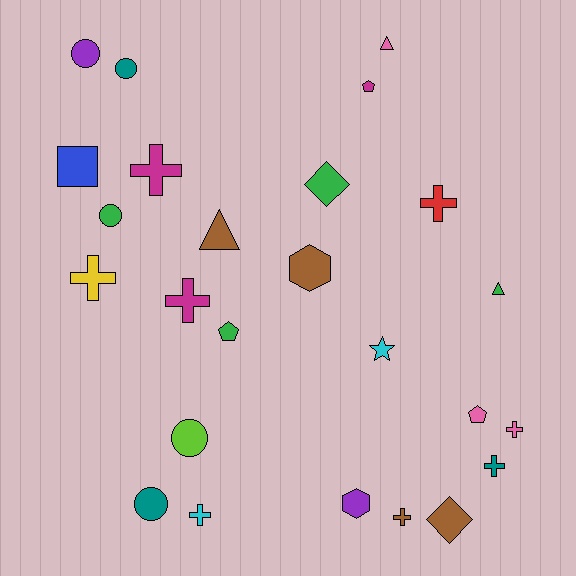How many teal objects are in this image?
There are 3 teal objects.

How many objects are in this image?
There are 25 objects.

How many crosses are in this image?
There are 8 crosses.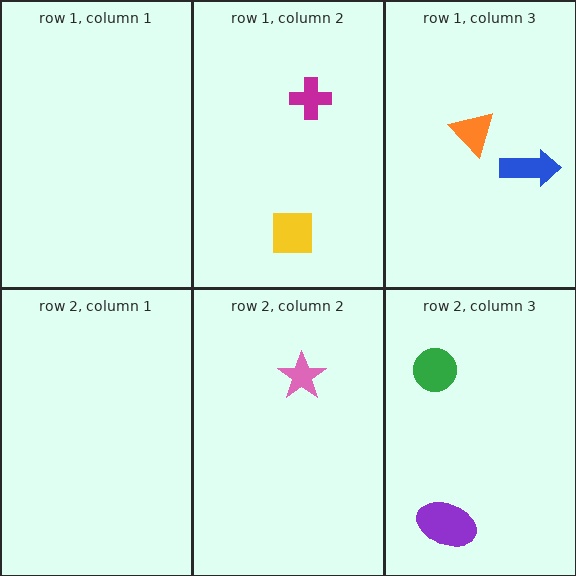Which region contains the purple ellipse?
The row 2, column 3 region.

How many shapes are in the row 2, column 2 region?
1.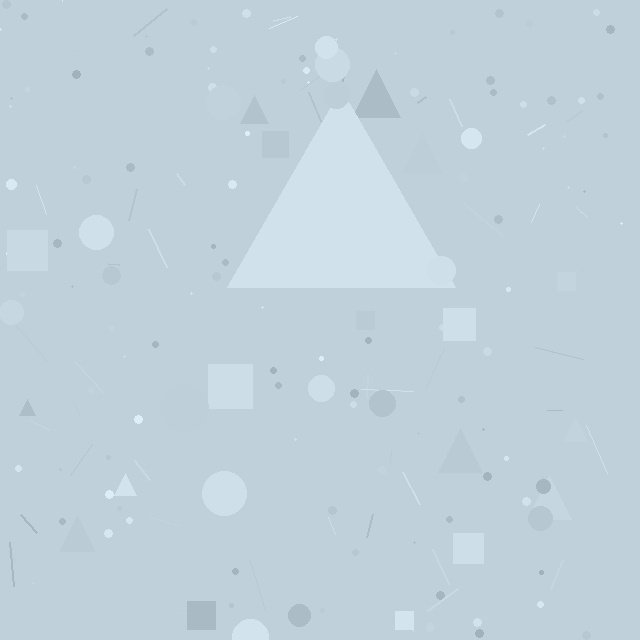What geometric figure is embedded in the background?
A triangle is embedded in the background.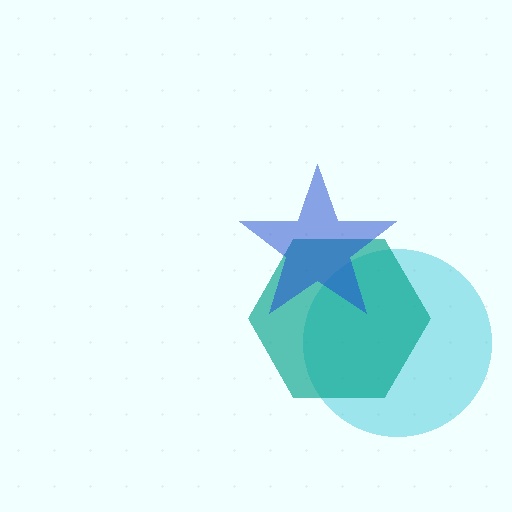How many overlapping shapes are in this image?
There are 3 overlapping shapes in the image.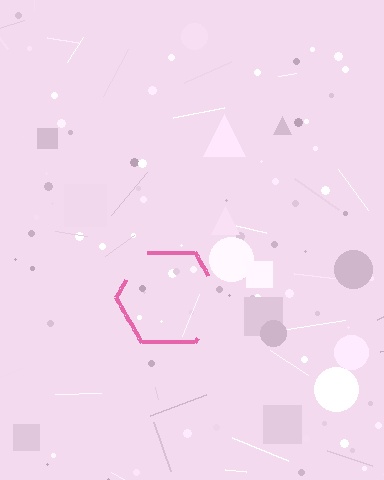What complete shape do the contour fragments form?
The contour fragments form a hexagon.